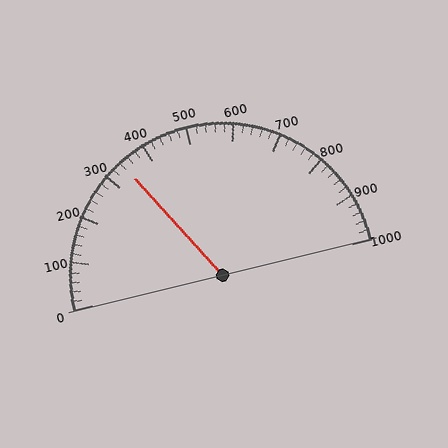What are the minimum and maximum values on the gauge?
The gauge ranges from 0 to 1000.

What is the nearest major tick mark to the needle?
The nearest major tick mark is 300.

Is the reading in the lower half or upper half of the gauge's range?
The reading is in the lower half of the range (0 to 1000).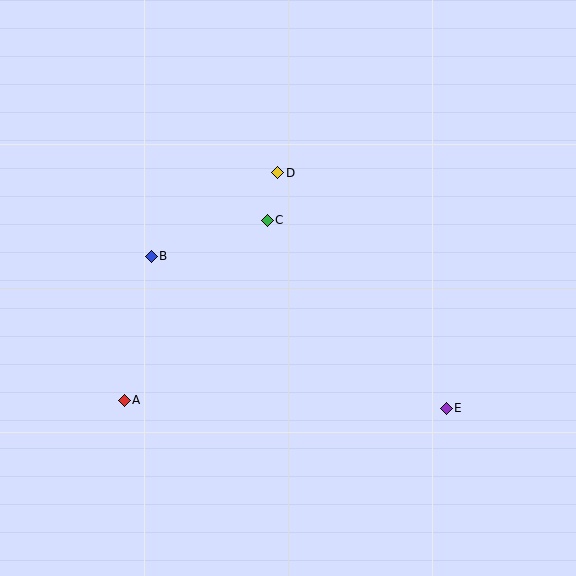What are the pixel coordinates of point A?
Point A is at (124, 400).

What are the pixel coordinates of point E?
Point E is at (446, 408).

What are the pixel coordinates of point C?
Point C is at (267, 220).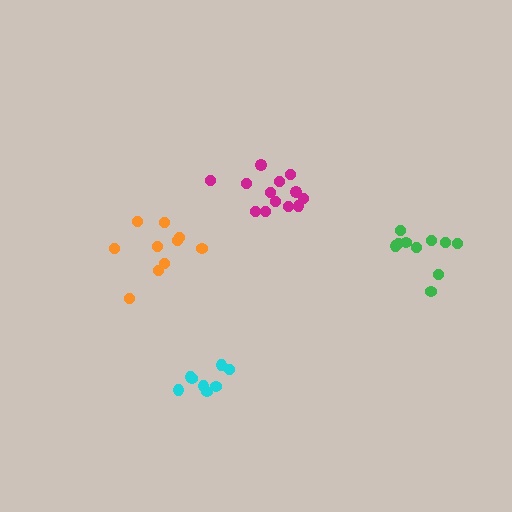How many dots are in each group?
Group 1: 8 dots, Group 2: 10 dots, Group 3: 10 dots, Group 4: 13 dots (41 total).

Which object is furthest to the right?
The green cluster is rightmost.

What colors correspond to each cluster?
The clusters are colored: cyan, orange, green, magenta.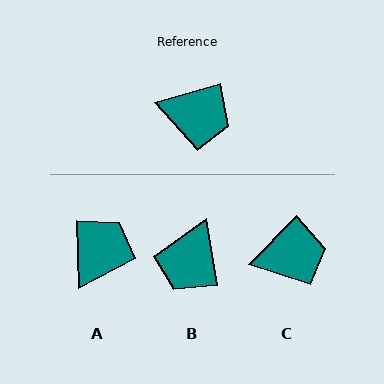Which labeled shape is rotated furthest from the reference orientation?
B, about 96 degrees away.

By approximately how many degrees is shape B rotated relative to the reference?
Approximately 96 degrees clockwise.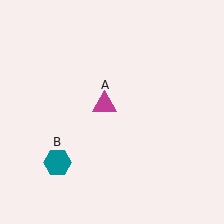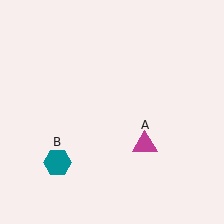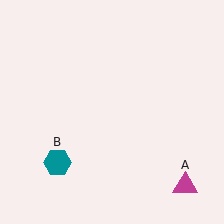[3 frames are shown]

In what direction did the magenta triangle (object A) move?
The magenta triangle (object A) moved down and to the right.